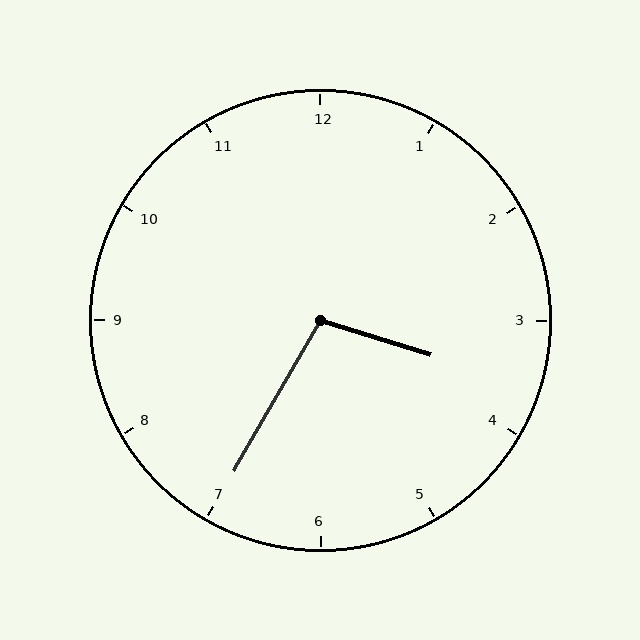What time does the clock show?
3:35.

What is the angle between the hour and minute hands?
Approximately 102 degrees.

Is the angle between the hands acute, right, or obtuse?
It is obtuse.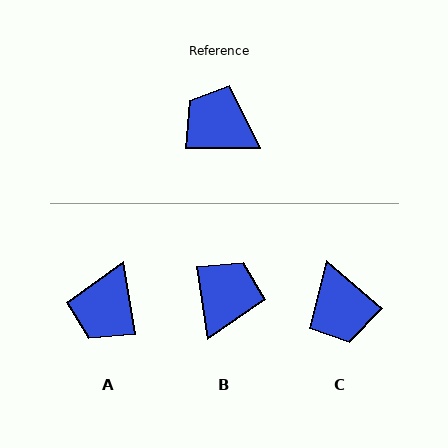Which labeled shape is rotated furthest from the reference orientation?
C, about 140 degrees away.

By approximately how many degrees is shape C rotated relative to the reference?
Approximately 140 degrees counter-clockwise.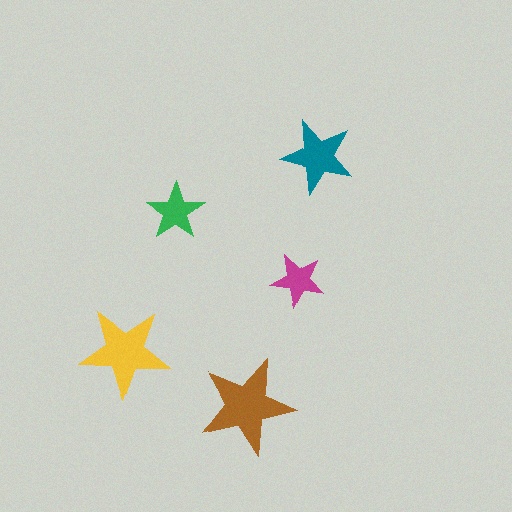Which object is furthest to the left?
The yellow star is leftmost.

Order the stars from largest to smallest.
the brown one, the yellow one, the teal one, the green one, the magenta one.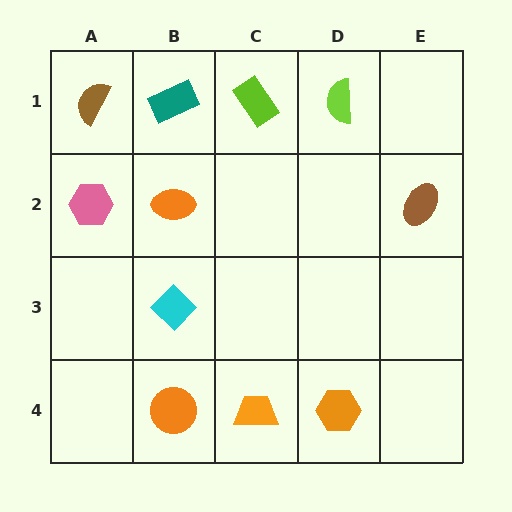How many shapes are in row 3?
1 shape.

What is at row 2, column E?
A brown ellipse.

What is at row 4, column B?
An orange circle.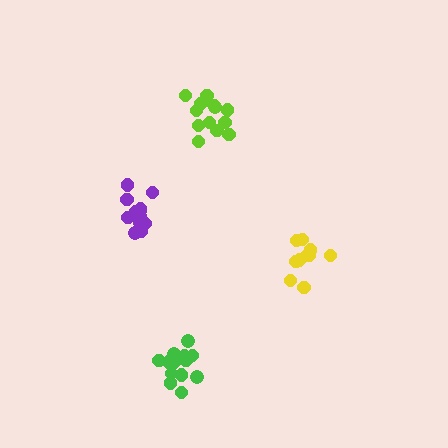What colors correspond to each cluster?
The clusters are colored: yellow, purple, lime, green.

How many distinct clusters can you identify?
There are 4 distinct clusters.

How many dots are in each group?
Group 1: 10 dots, Group 2: 12 dots, Group 3: 14 dots, Group 4: 13 dots (49 total).